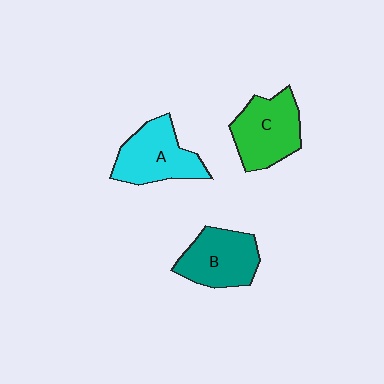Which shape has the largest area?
Shape C (green).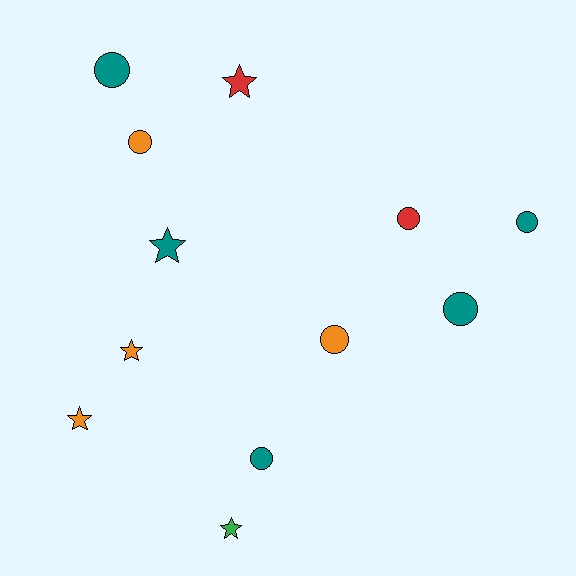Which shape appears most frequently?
Circle, with 7 objects.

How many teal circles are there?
There are 4 teal circles.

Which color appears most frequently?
Teal, with 5 objects.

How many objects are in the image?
There are 12 objects.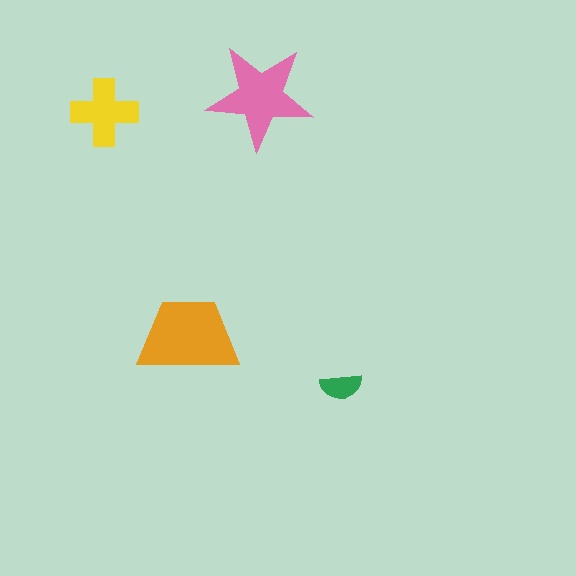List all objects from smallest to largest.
The green semicircle, the yellow cross, the pink star, the orange trapezoid.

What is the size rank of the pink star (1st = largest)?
2nd.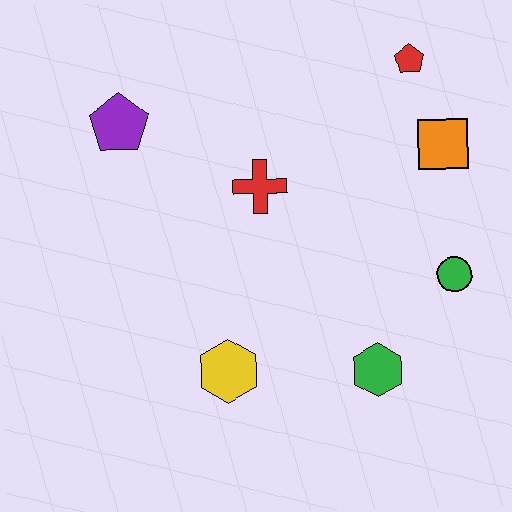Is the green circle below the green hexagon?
No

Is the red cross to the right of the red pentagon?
No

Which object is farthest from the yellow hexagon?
The red pentagon is farthest from the yellow hexagon.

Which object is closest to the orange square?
The red pentagon is closest to the orange square.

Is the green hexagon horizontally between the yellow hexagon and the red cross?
No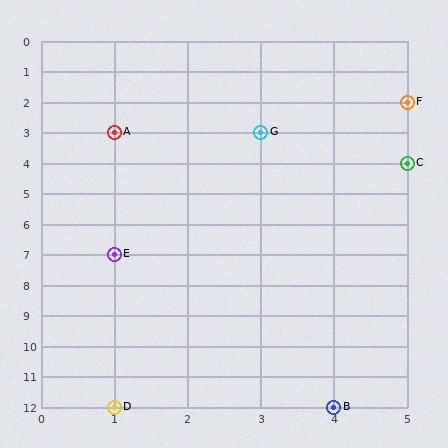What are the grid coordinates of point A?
Point A is at grid coordinates (1, 3).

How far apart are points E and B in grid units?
Points E and B are 3 columns and 5 rows apart (about 5.8 grid units diagonally).